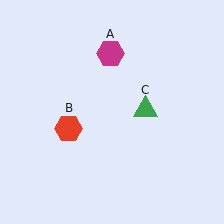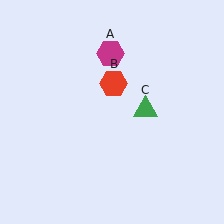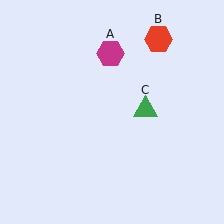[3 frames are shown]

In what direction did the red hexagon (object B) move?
The red hexagon (object B) moved up and to the right.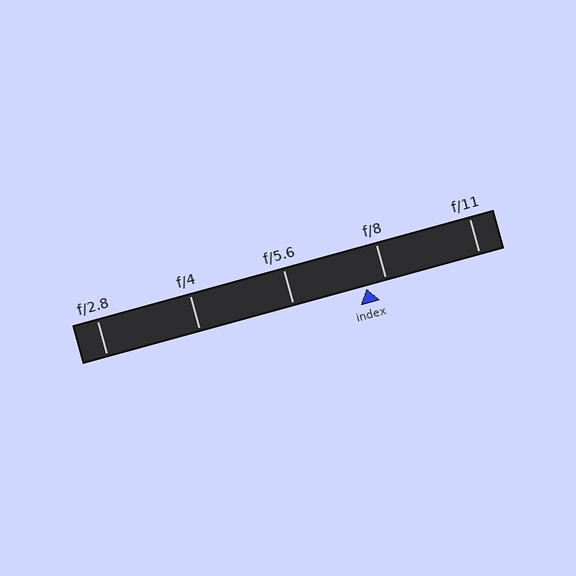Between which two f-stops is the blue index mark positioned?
The index mark is between f/5.6 and f/8.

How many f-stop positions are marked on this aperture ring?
There are 5 f-stop positions marked.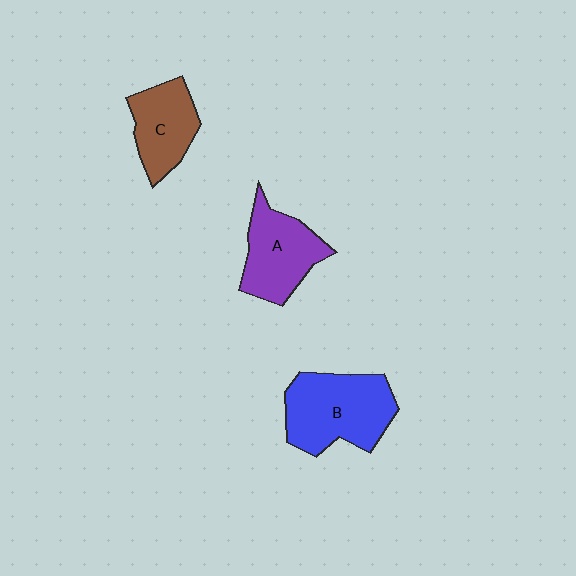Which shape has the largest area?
Shape B (blue).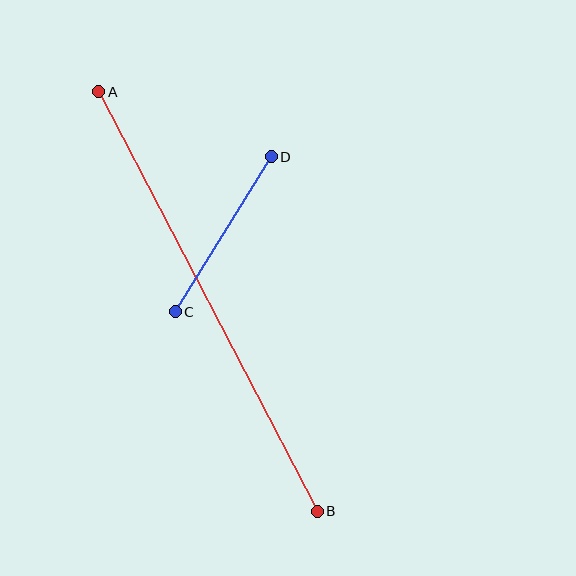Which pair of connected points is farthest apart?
Points A and B are farthest apart.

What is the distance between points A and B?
The distance is approximately 473 pixels.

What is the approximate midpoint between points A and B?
The midpoint is at approximately (208, 302) pixels.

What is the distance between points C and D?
The distance is approximately 182 pixels.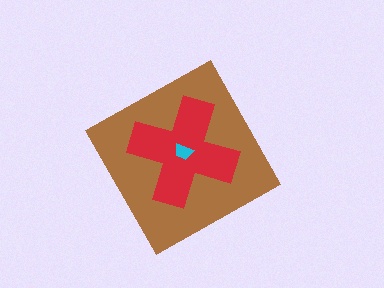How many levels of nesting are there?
3.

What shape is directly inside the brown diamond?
The red cross.